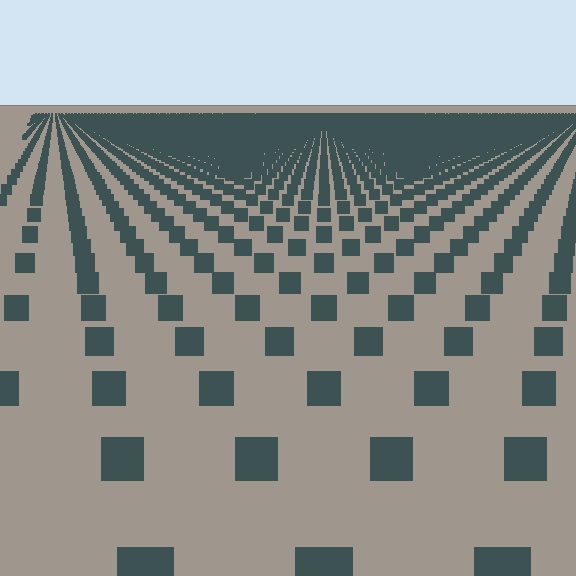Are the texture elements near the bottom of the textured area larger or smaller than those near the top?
Larger. Near the bottom, elements are closer to the viewer and appear at a bigger on-screen size.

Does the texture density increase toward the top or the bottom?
Density increases toward the top.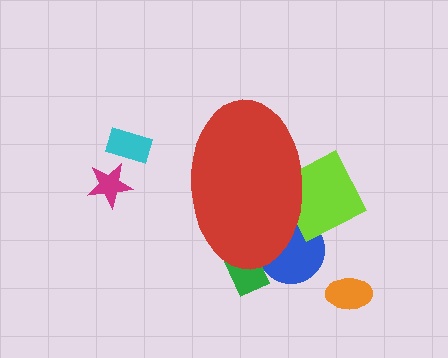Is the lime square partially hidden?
Yes, the lime square is partially hidden behind the red ellipse.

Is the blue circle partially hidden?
Yes, the blue circle is partially hidden behind the red ellipse.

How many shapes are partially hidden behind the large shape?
3 shapes are partially hidden.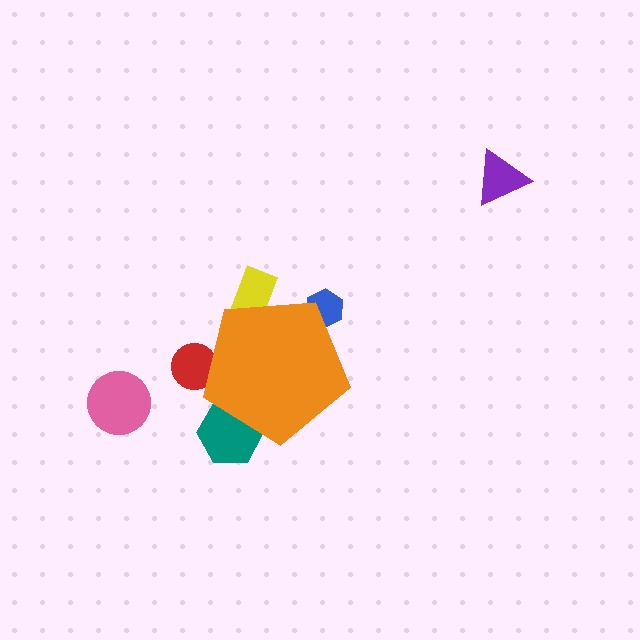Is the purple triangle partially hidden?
No, the purple triangle is fully visible.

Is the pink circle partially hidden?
No, the pink circle is fully visible.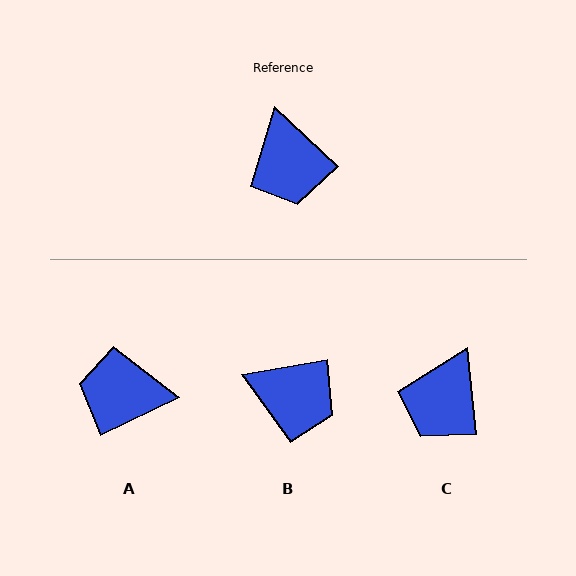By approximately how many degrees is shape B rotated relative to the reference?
Approximately 52 degrees counter-clockwise.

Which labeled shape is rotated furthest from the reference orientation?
A, about 111 degrees away.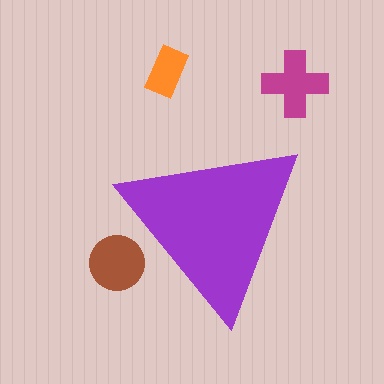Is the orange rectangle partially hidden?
No, the orange rectangle is fully visible.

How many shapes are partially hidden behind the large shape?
1 shape is partially hidden.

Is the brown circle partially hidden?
Yes, the brown circle is partially hidden behind the purple triangle.